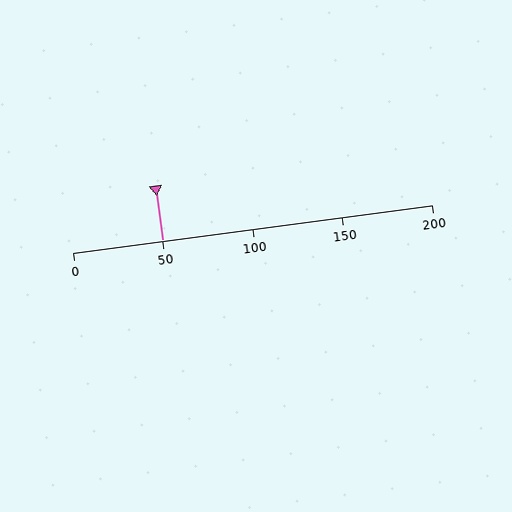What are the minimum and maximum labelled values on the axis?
The axis runs from 0 to 200.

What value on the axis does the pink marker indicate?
The marker indicates approximately 50.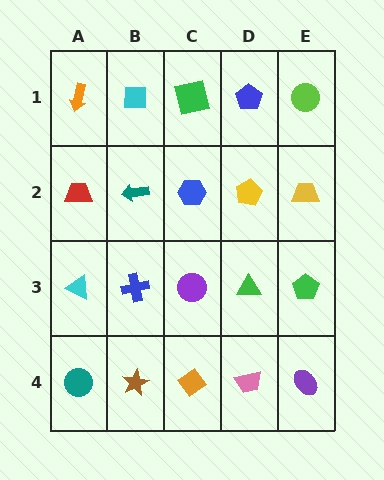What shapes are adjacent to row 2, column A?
An orange arrow (row 1, column A), a cyan triangle (row 3, column A), a teal arrow (row 2, column B).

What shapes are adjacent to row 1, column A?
A red trapezoid (row 2, column A), a cyan square (row 1, column B).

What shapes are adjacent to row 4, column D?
A green triangle (row 3, column D), an orange diamond (row 4, column C), a purple ellipse (row 4, column E).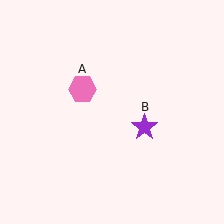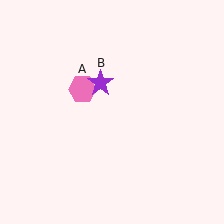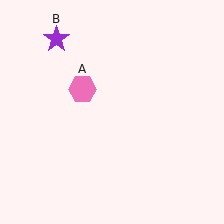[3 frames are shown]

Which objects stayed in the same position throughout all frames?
Pink hexagon (object A) remained stationary.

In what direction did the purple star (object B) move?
The purple star (object B) moved up and to the left.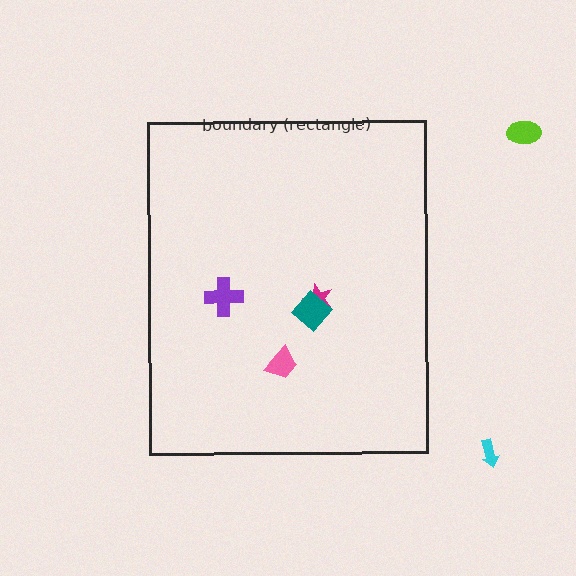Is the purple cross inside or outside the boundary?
Inside.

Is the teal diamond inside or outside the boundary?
Inside.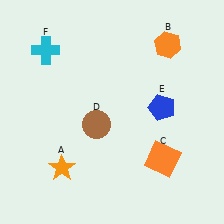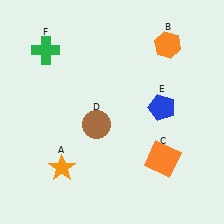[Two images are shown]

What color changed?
The cross (F) changed from cyan in Image 1 to green in Image 2.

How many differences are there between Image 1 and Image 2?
There is 1 difference between the two images.